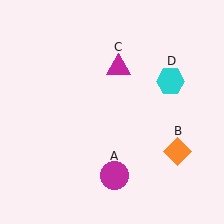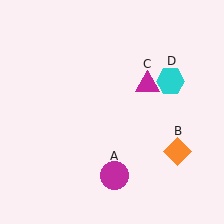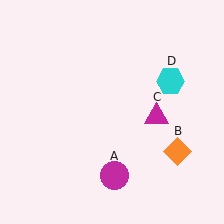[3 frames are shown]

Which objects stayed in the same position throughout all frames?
Magenta circle (object A) and orange diamond (object B) and cyan hexagon (object D) remained stationary.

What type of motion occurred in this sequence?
The magenta triangle (object C) rotated clockwise around the center of the scene.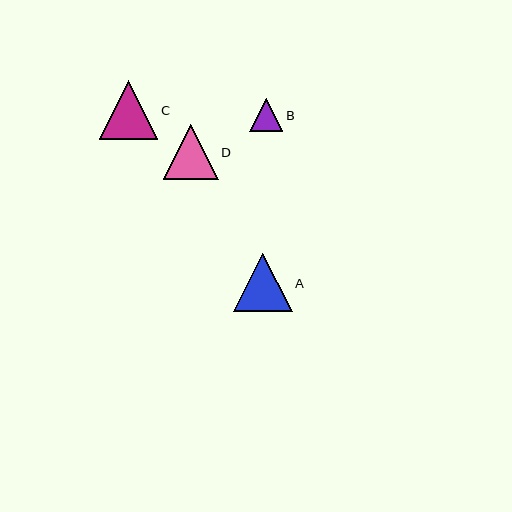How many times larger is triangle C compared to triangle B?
Triangle C is approximately 1.8 times the size of triangle B.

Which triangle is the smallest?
Triangle B is the smallest with a size of approximately 33 pixels.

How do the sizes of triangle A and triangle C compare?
Triangle A and triangle C are approximately the same size.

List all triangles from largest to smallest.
From largest to smallest: A, C, D, B.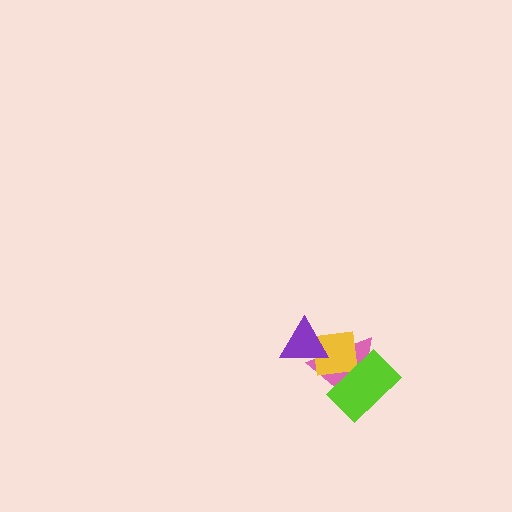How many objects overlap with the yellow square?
3 objects overlap with the yellow square.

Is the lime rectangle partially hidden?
No, no other shape covers it.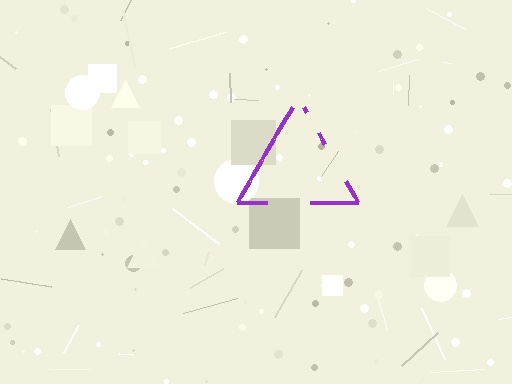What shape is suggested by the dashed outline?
The dashed outline suggests a triangle.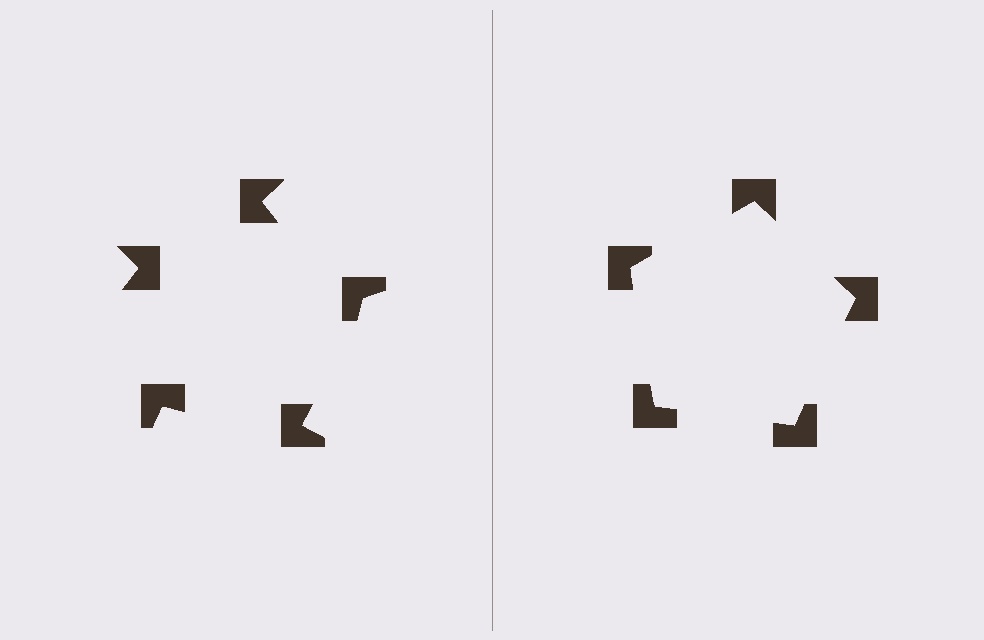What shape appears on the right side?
An illusory pentagon.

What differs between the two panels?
The notched squares are positioned identically on both sides; only the wedge orientations differ. On the right they align to a pentagon; on the left they are misaligned.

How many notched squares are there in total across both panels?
10 — 5 on each side.